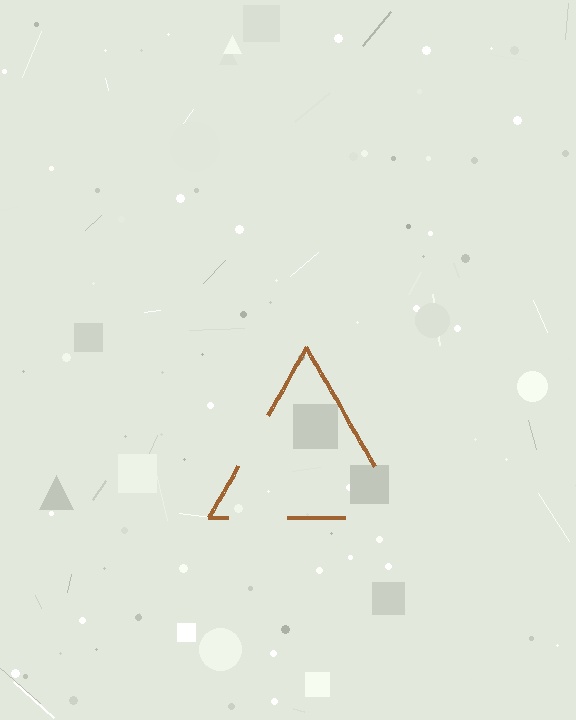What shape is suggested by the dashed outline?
The dashed outline suggests a triangle.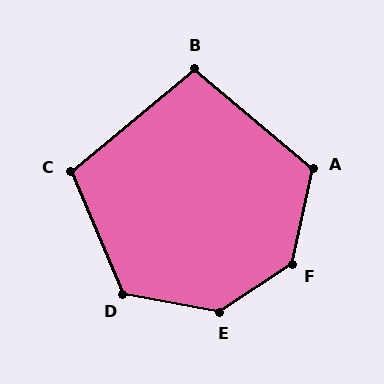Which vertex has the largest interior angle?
F, at approximately 136 degrees.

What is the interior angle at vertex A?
Approximately 118 degrees (obtuse).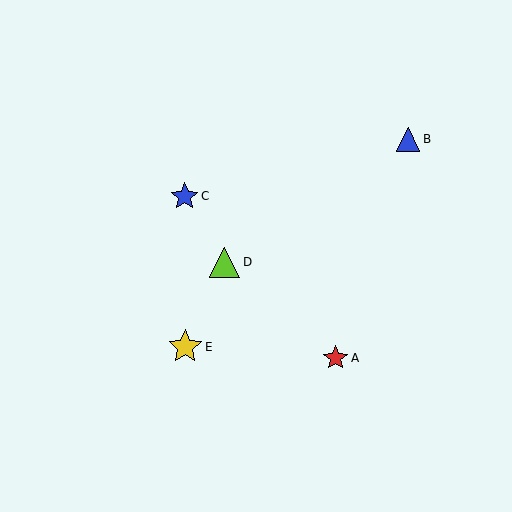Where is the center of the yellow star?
The center of the yellow star is at (185, 347).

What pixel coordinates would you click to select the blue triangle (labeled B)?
Click at (408, 139) to select the blue triangle B.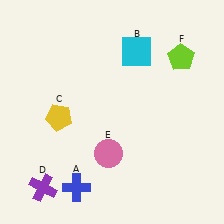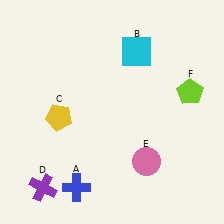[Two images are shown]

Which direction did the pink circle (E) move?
The pink circle (E) moved right.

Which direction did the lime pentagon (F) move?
The lime pentagon (F) moved down.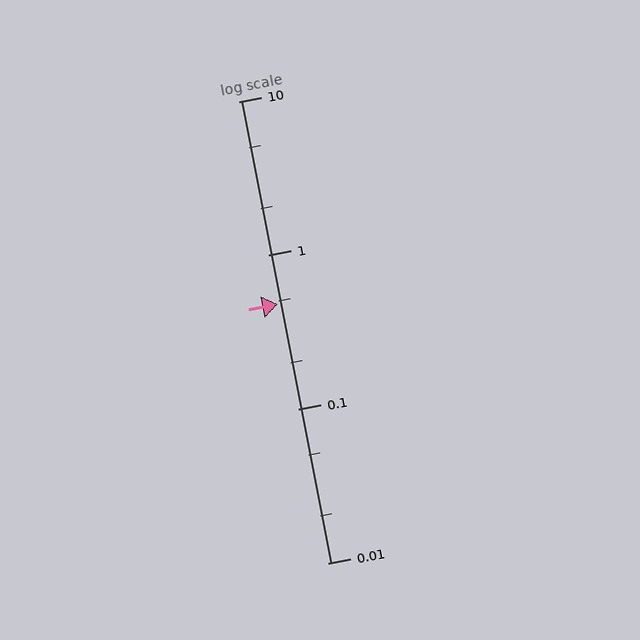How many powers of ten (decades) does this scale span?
The scale spans 3 decades, from 0.01 to 10.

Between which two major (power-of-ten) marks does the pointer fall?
The pointer is between 0.1 and 1.